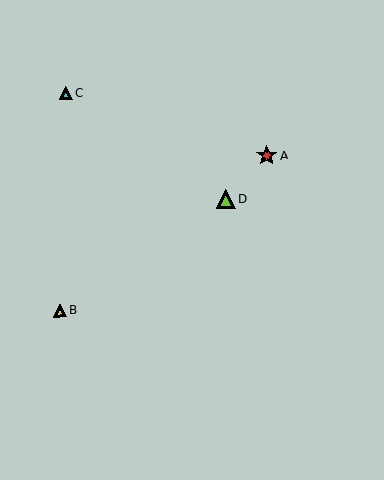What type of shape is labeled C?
Shape C is a cyan triangle.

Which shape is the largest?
The red star (labeled A) is the largest.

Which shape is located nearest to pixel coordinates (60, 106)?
The cyan triangle (labeled C) at (66, 93) is nearest to that location.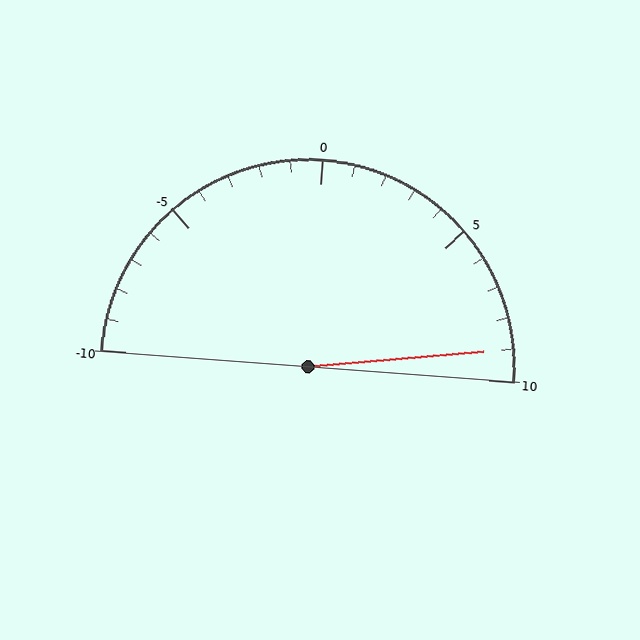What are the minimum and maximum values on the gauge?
The gauge ranges from -10 to 10.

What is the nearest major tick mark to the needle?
The nearest major tick mark is 10.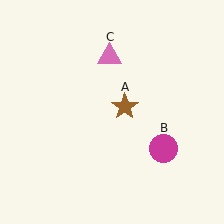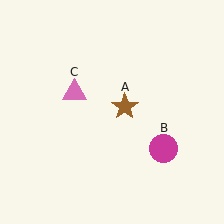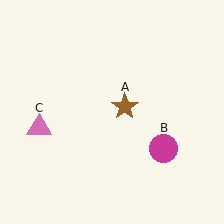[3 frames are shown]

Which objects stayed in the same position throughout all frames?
Brown star (object A) and magenta circle (object B) remained stationary.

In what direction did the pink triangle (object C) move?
The pink triangle (object C) moved down and to the left.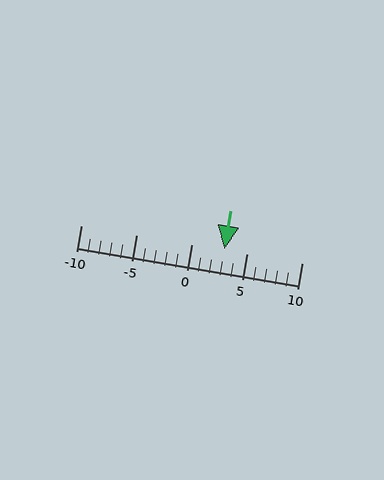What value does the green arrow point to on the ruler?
The green arrow points to approximately 3.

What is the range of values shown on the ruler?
The ruler shows values from -10 to 10.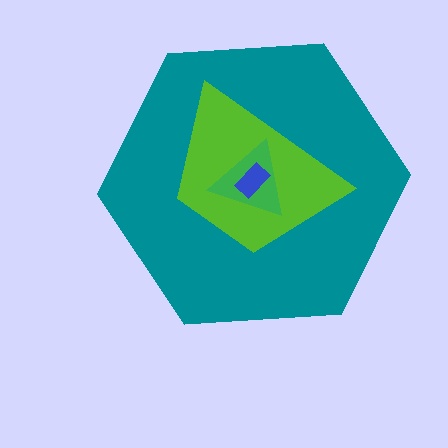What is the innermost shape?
The blue rectangle.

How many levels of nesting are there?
4.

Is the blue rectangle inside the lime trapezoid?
Yes.